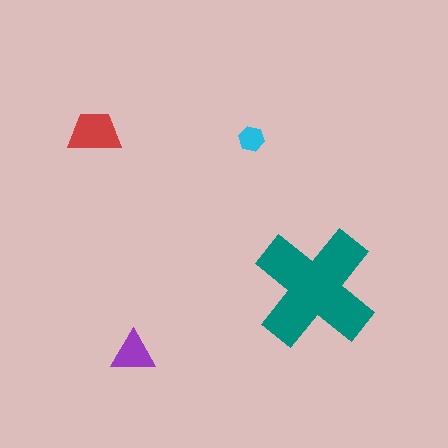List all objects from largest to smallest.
The teal cross, the red trapezoid, the purple triangle, the cyan hexagon.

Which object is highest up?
The red trapezoid is topmost.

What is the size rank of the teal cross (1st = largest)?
1st.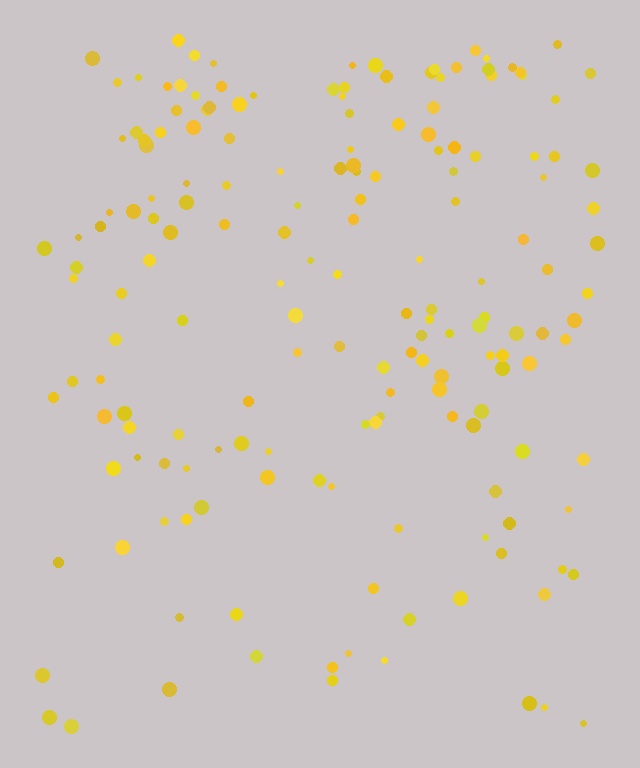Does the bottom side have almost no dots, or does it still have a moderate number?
Still a moderate number, just noticeably fewer than the top.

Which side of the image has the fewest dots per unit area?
The bottom.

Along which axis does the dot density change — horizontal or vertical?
Vertical.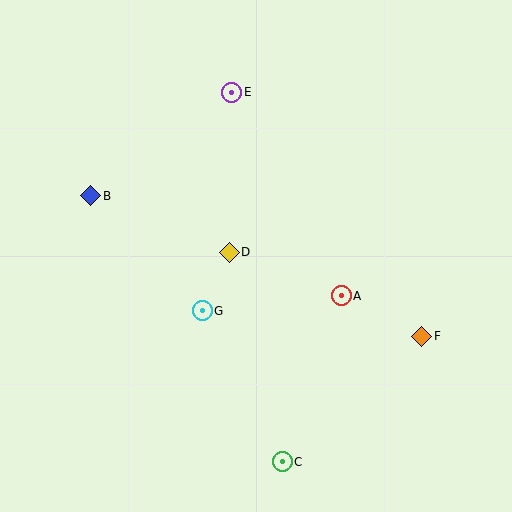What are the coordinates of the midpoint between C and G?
The midpoint between C and G is at (242, 386).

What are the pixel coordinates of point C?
Point C is at (282, 462).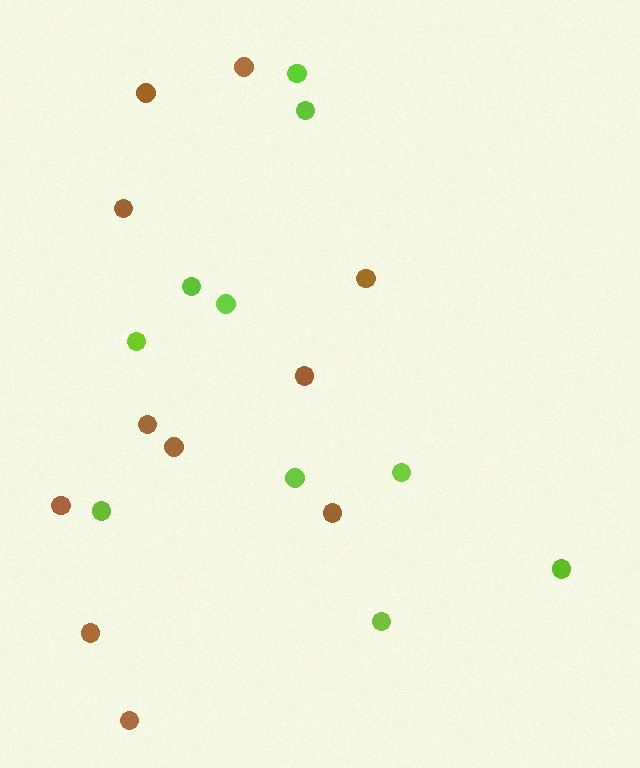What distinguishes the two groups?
There are 2 groups: one group of brown circles (11) and one group of lime circles (10).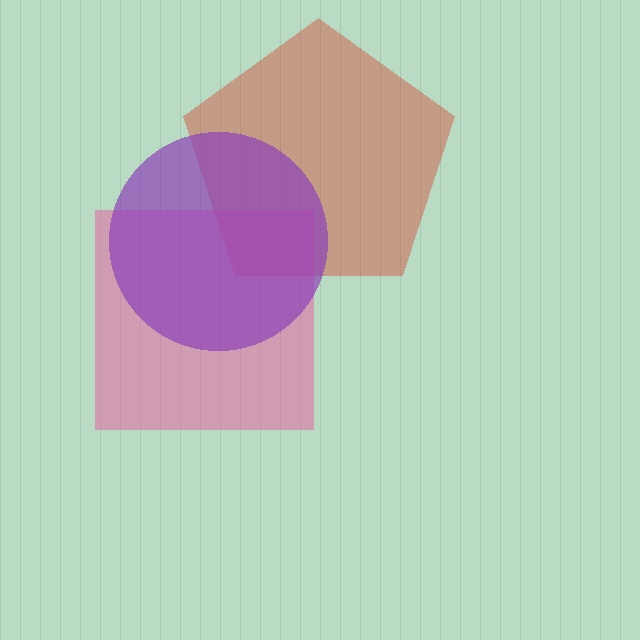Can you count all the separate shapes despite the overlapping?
Yes, there are 3 separate shapes.